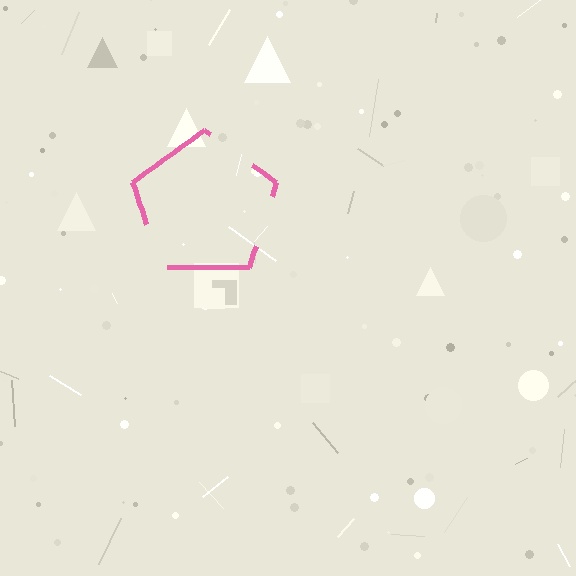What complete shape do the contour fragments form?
The contour fragments form a pentagon.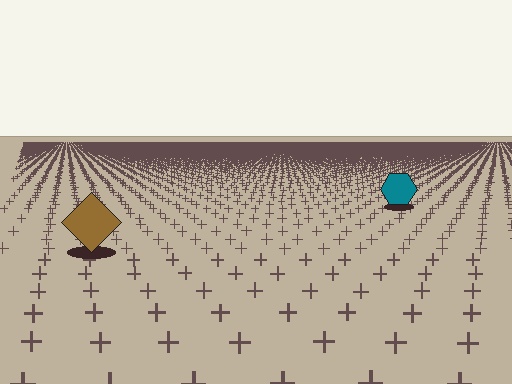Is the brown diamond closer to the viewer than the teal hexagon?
Yes. The brown diamond is closer — you can tell from the texture gradient: the ground texture is coarser near it.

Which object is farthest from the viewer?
The teal hexagon is farthest from the viewer. It appears smaller and the ground texture around it is denser.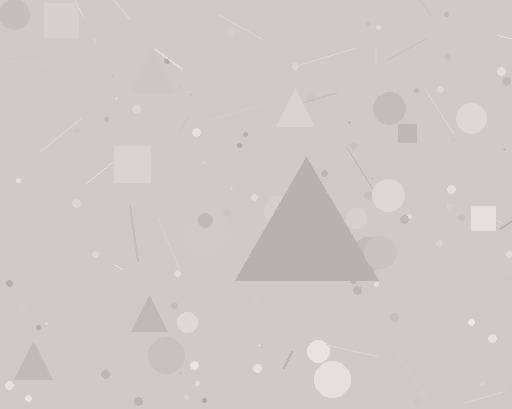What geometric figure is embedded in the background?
A triangle is embedded in the background.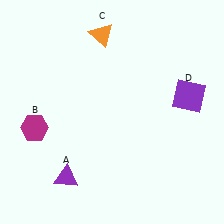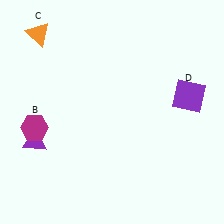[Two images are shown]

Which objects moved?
The objects that moved are: the purple triangle (A), the orange triangle (C).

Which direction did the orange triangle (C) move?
The orange triangle (C) moved left.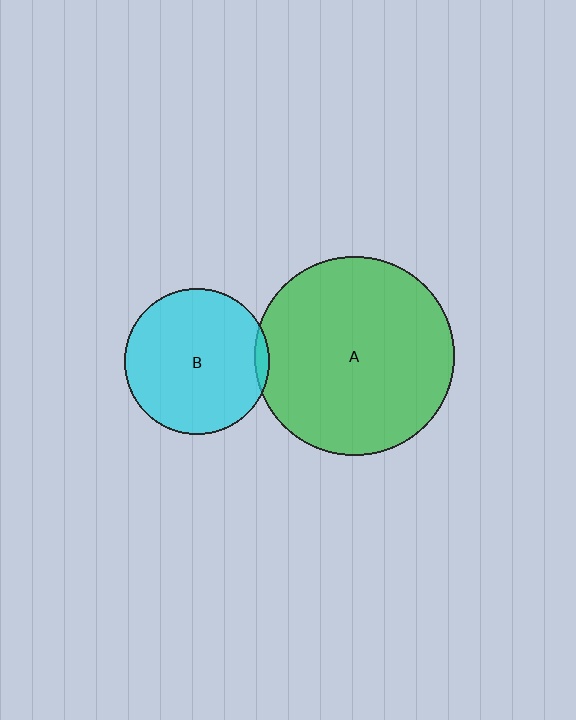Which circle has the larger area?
Circle A (green).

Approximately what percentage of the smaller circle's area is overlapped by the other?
Approximately 5%.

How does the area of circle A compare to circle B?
Approximately 1.9 times.